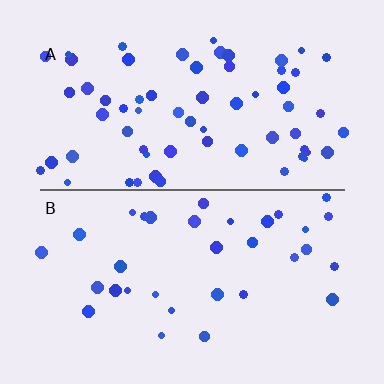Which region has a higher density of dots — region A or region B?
A (the top).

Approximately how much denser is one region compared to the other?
Approximately 1.9× — region A over region B.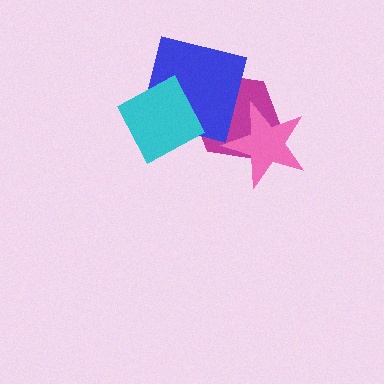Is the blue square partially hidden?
Yes, it is partially covered by another shape.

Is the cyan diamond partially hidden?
No, no other shape covers it.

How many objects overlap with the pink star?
1 object overlaps with the pink star.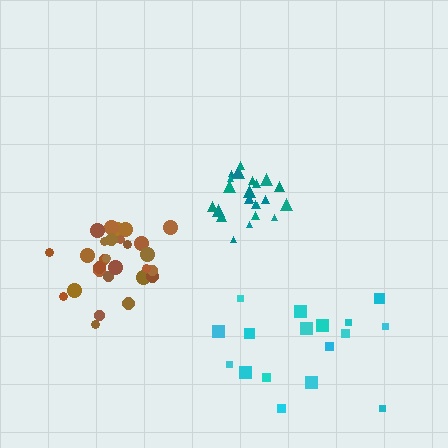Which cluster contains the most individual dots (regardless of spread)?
Brown (28).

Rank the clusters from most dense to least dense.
teal, brown, cyan.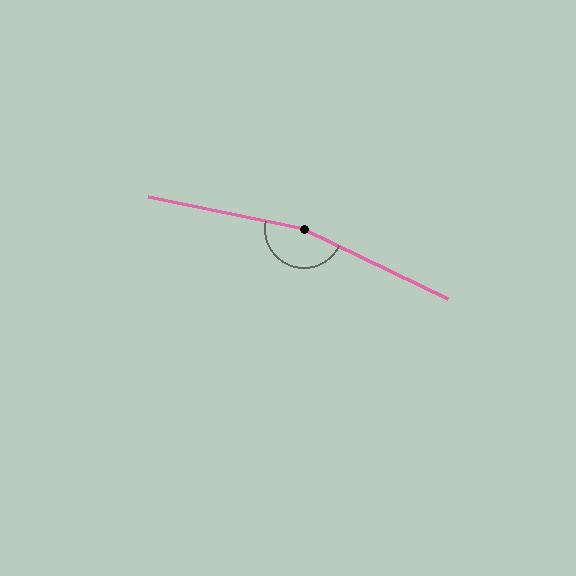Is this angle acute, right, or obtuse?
It is obtuse.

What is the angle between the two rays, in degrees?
Approximately 166 degrees.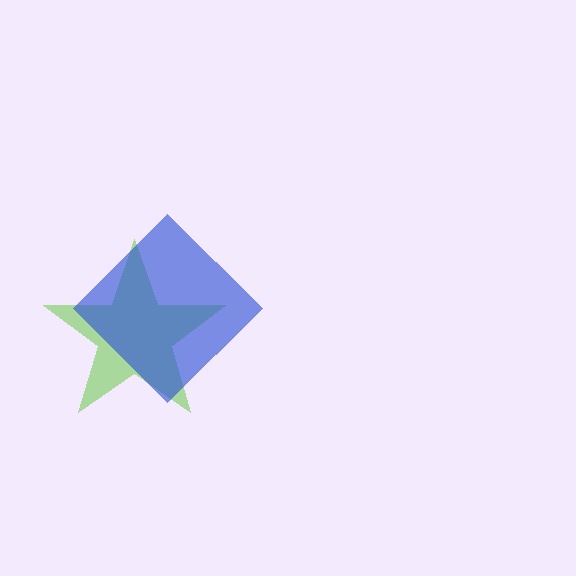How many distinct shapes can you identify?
There are 2 distinct shapes: a lime star, a blue diamond.